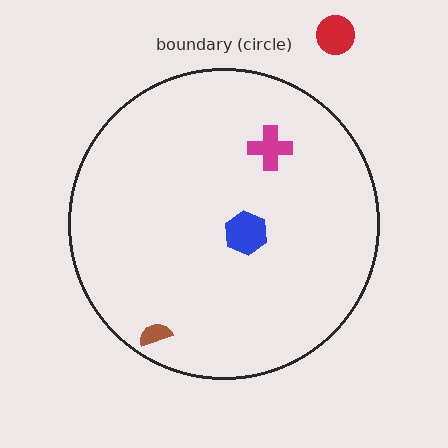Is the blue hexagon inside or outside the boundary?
Inside.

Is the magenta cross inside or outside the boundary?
Inside.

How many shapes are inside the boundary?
3 inside, 1 outside.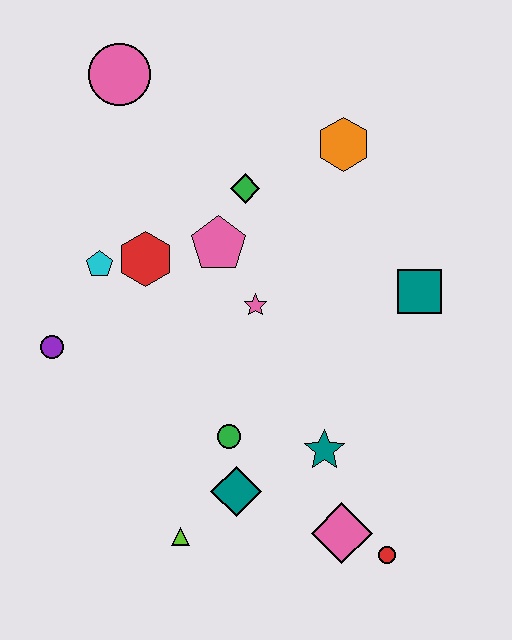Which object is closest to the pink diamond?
The red circle is closest to the pink diamond.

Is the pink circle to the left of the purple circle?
No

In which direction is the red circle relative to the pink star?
The red circle is below the pink star.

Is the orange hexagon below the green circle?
No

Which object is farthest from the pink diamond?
The pink circle is farthest from the pink diamond.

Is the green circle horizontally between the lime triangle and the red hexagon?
No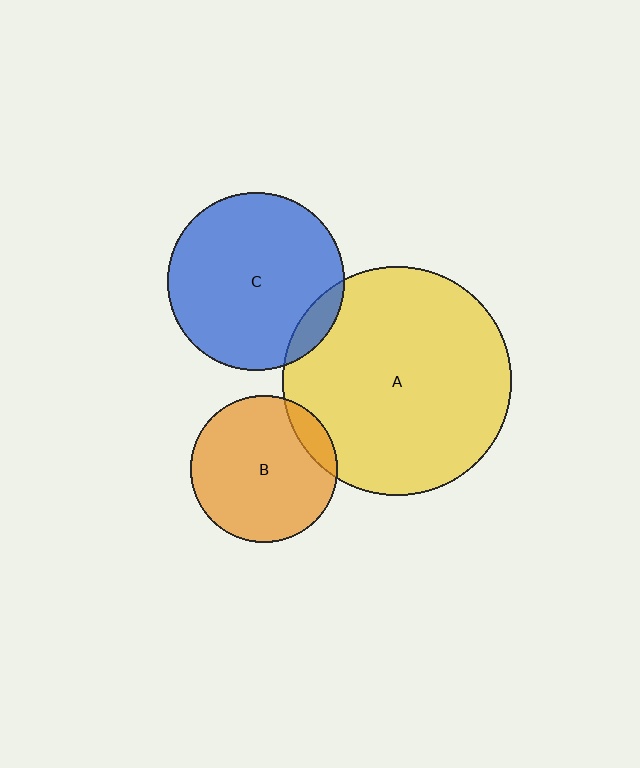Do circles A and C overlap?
Yes.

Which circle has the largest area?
Circle A (yellow).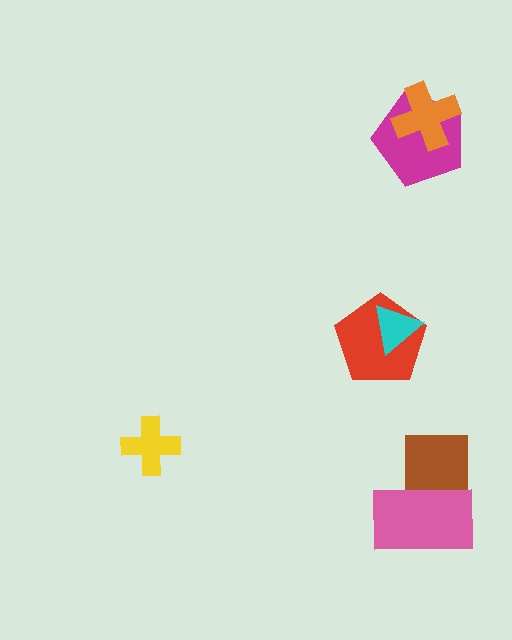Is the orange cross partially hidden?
No, no other shape covers it.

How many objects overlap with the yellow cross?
0 objects overlap with the yellow cross.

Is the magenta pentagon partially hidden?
Yes, it is partially covered by another shape.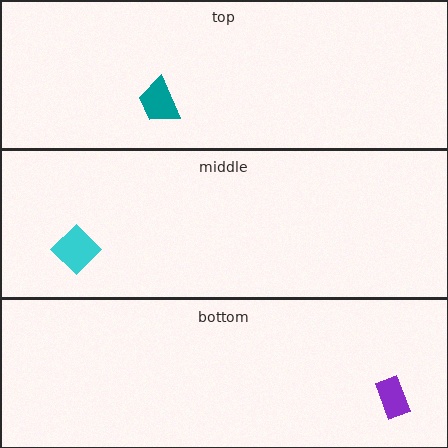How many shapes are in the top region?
1.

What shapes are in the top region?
The teal trapezoid.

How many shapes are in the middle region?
1.